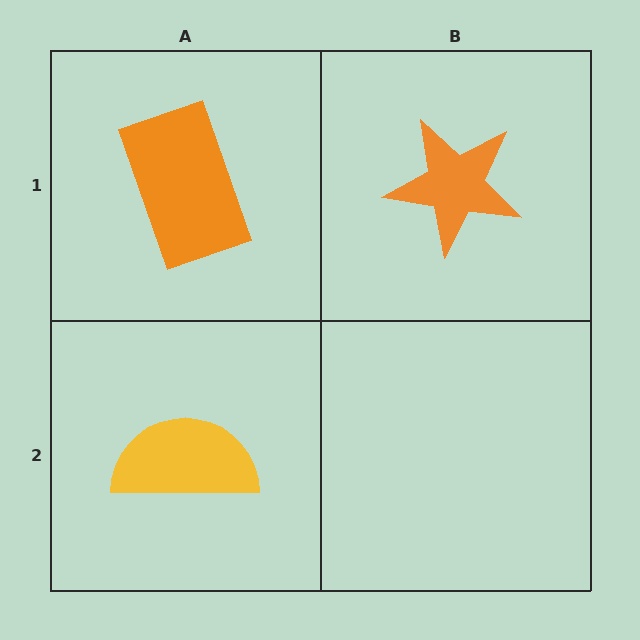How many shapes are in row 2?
1 shape.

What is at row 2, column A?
A yellow semicircle.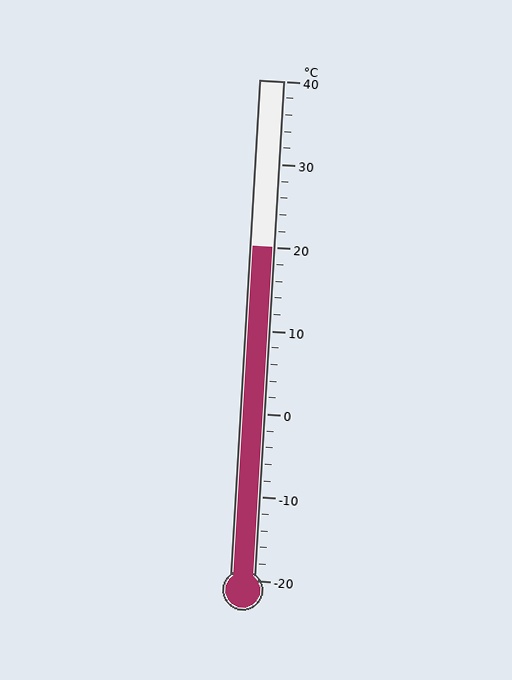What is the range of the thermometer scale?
The thermometer scale ranges from -20°C to 40°C.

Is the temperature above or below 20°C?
The temperature is at 20°C.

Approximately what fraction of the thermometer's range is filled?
The thermometer is filled to approximately 65% of its range.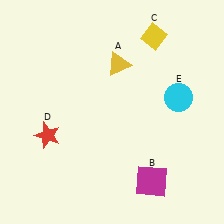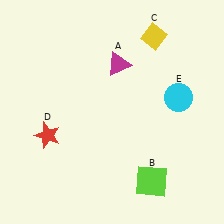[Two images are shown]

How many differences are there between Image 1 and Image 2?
There are 2 differences between the two images.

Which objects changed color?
A changed from yellow to magenta. B changed from magenta to lime.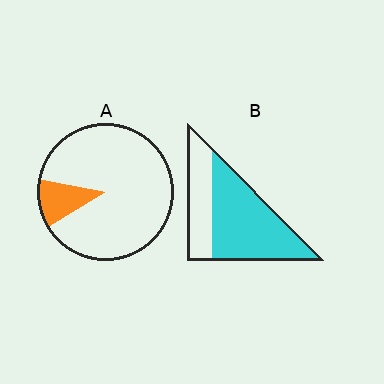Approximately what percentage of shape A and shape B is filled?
A is approximately 10% and B is approximately 65%.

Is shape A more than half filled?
No.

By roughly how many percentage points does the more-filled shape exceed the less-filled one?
By roughly 55 percentage points (B over A).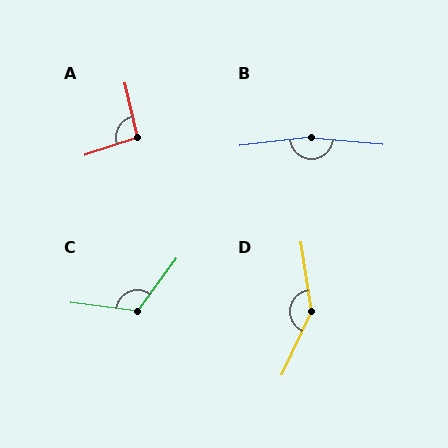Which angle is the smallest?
A, at approximately 96 degrees.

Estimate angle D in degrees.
Approximately 146 degrees.